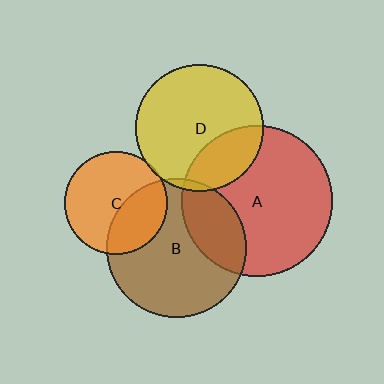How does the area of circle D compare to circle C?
Approximately 1.6 times.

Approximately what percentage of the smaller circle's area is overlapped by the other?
Approximately 25%.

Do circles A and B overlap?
Yes.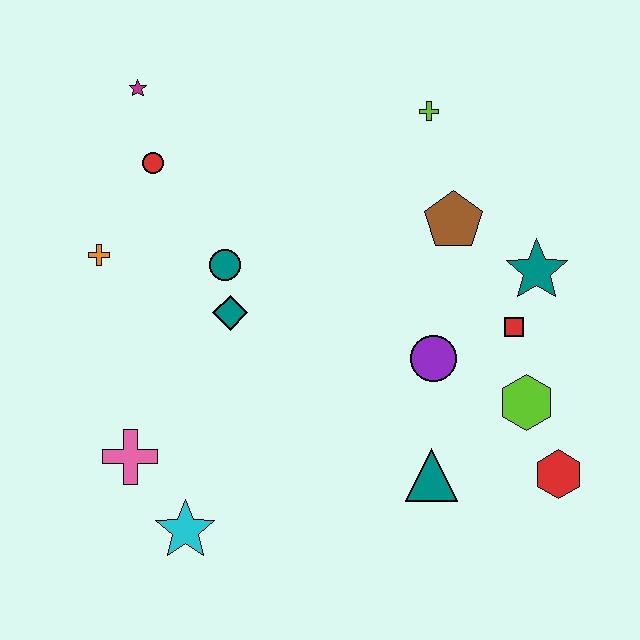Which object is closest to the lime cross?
The brown pentagon is closest to the lime cross.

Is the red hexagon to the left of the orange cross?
No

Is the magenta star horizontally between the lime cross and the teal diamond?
No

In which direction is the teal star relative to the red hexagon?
The teal star is above the red hexagon.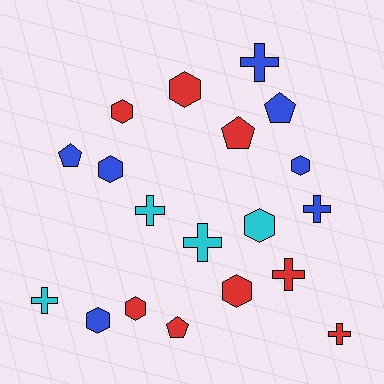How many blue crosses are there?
There are 2 blue crosses.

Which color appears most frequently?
Red, with 8 objects.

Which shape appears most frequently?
Hexagon, with 8 objects.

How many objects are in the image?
There are 19 objects.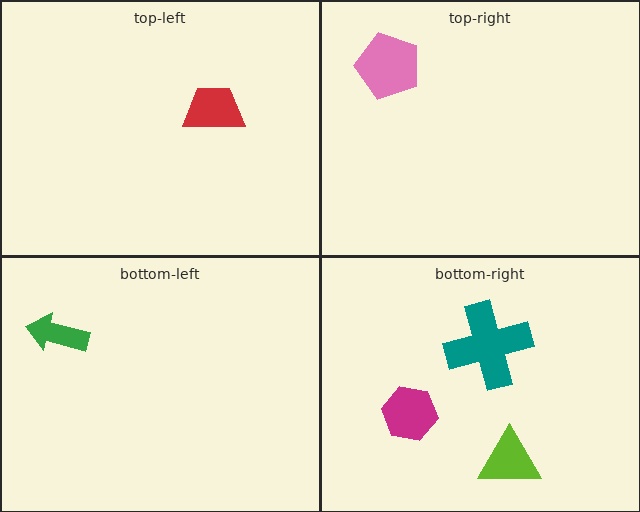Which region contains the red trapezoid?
The top-left region.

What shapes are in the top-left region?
The red trapezoid.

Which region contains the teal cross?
The bottom-right region.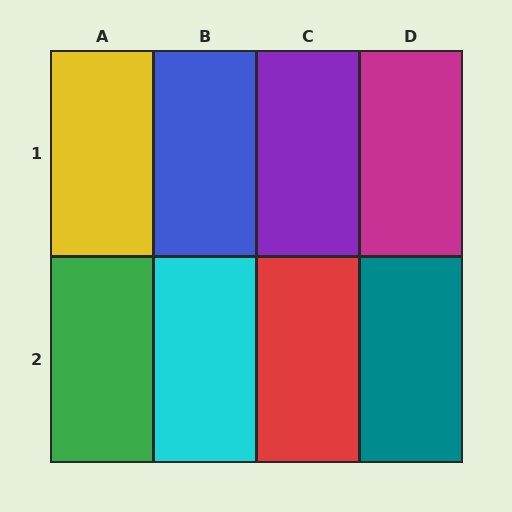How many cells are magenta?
1 cell is magenta.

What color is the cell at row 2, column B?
Cyan.